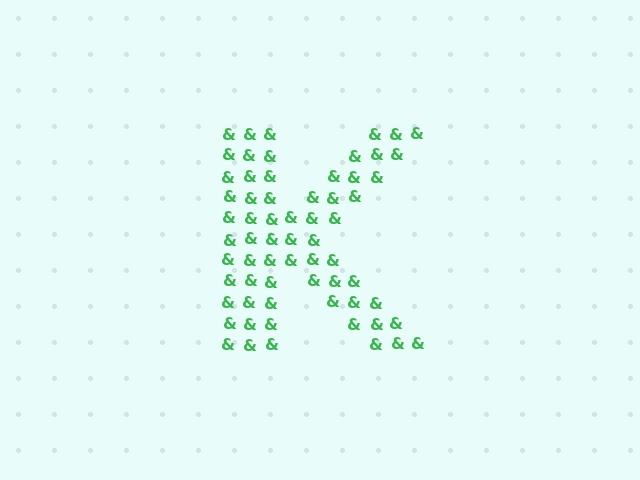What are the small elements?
The small elements are ampersands.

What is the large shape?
The large shape is the letter K.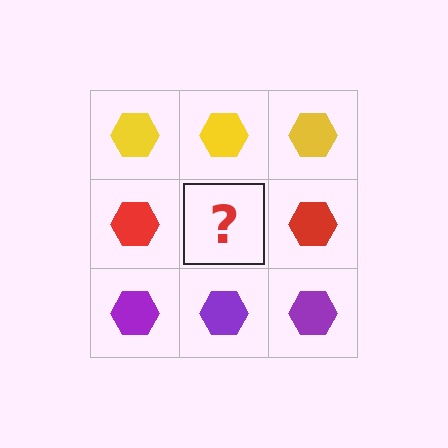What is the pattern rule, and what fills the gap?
The rule is that each row has a consistent color. The gap should be filled with a red hexagon.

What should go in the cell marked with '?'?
The missing cell should contain a red hexagon.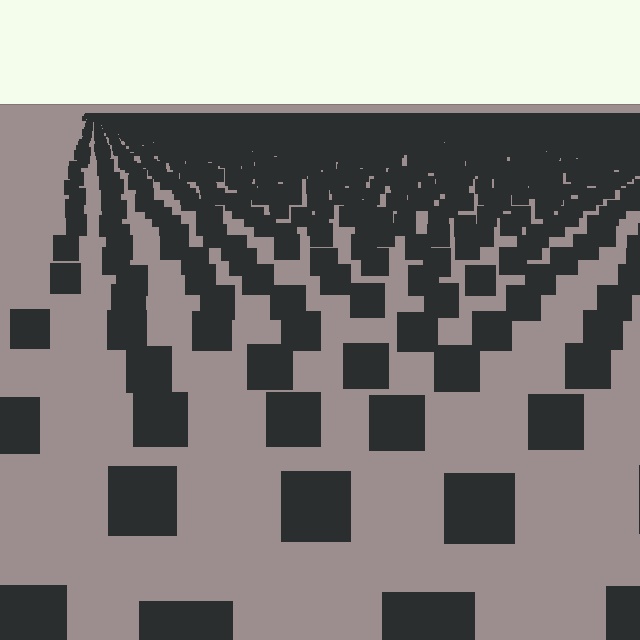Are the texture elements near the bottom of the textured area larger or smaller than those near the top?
Larger. Near the bottom, elements are closer to the viewer and appear at a bigger on-screen size.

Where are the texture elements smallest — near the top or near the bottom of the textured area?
Near the top.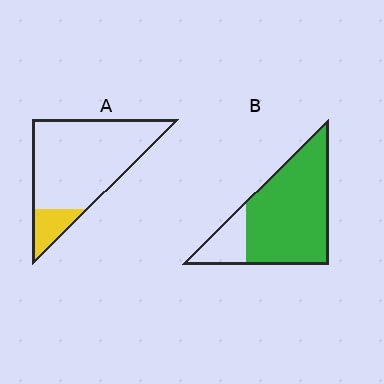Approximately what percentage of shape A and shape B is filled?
A is approximately 15% and B is approximately 80%.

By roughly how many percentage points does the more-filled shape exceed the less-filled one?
By roughly 65 percentage points (B over A).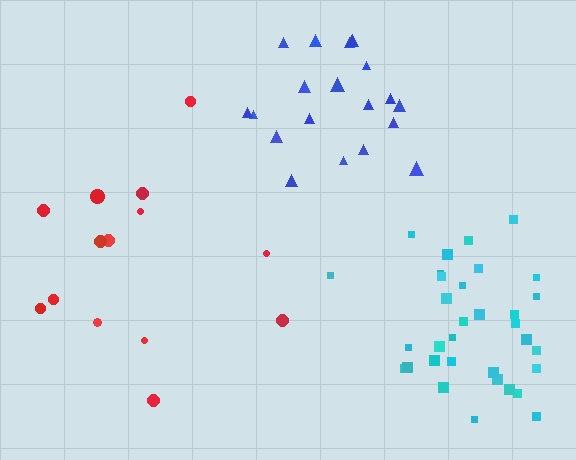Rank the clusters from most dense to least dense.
cyan, blue, red.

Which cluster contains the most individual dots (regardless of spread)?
Cyan (33).